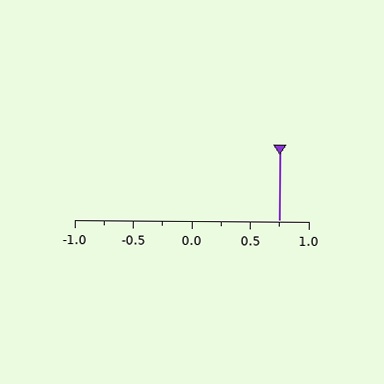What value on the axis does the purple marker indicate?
The marker indicates approximately 0.75.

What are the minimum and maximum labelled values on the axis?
The axis runs from -1.0 to 1.0.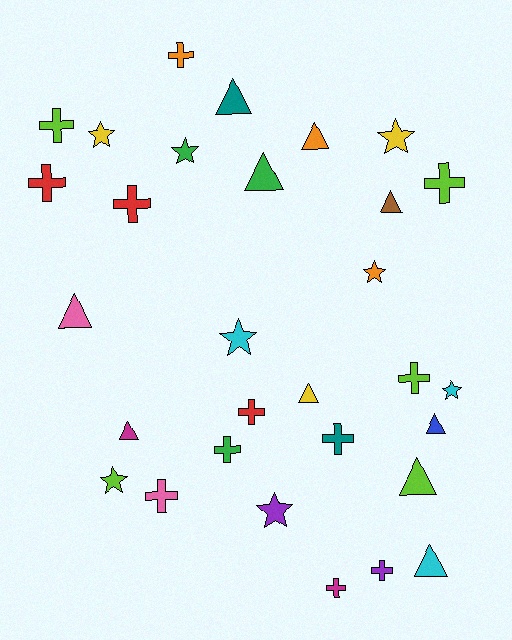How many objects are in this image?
There are 30 objects.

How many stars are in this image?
There are 8 stars.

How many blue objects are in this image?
There is 1 blue object.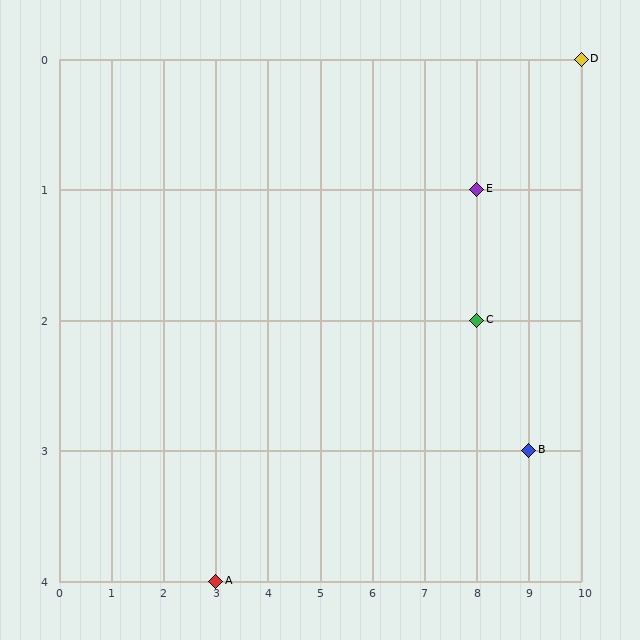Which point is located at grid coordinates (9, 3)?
Point B is at (9, 3).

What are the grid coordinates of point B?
Point B is at grid coordinates (9, 3).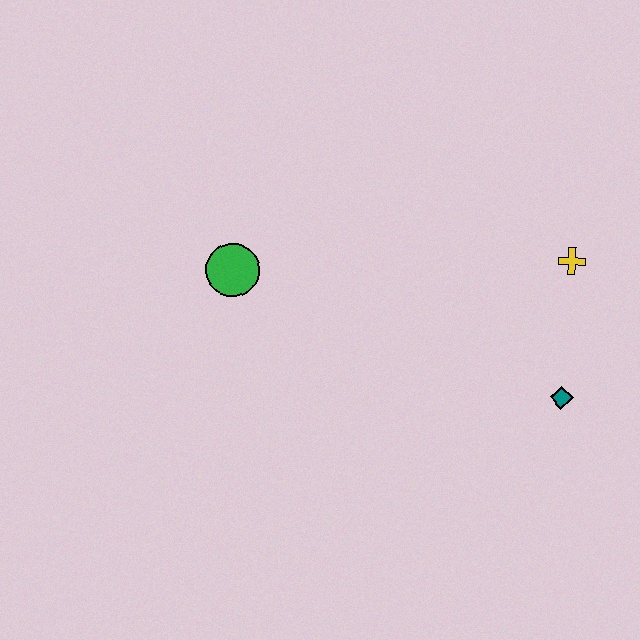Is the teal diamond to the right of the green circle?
Yes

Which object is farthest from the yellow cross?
The green circle is farthest from the yellow cross.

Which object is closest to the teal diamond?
The yellow cross is closest to the teal diamond.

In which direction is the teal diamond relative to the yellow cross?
The teal diamond is below the yellow cross.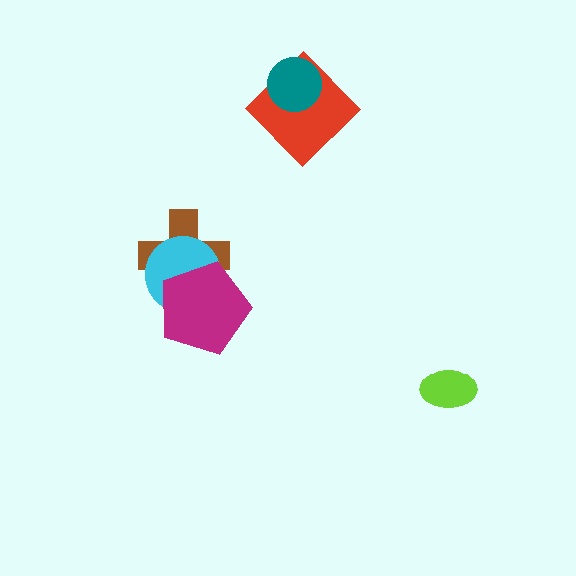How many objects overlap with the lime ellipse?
0 objects overlap with the lime ellipse.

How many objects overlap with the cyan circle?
2 objects overlap with the cyan circle.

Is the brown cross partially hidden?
Yes, it is partially covered by another shape.